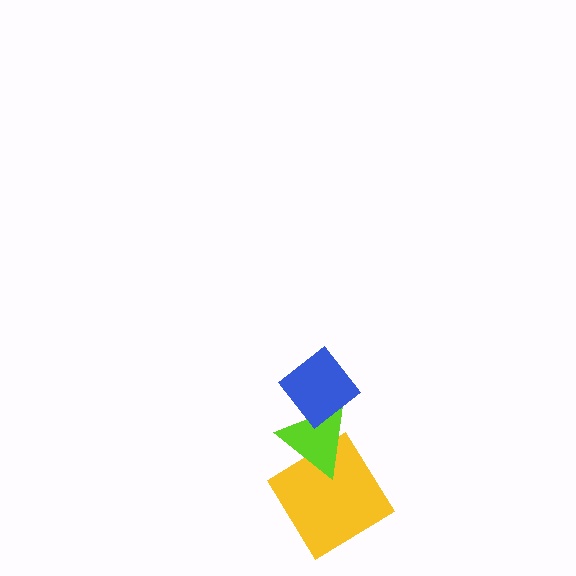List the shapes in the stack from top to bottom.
From top to bottom: the blue diamond, the lime triangle, the yellow diamond.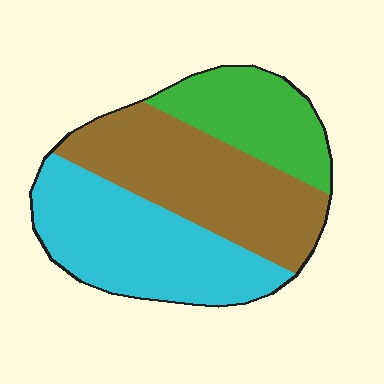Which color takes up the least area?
Green, at roughly 20%.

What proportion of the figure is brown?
Brown takes up about two fifths (2/5) of the figure.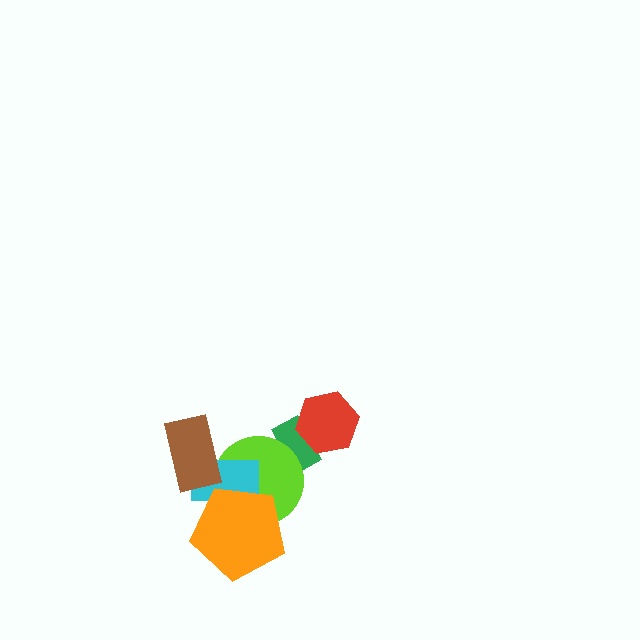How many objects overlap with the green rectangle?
2 objects overlap with the green rectangle.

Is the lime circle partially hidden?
Yes, it is partially covered by another shape.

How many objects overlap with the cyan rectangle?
3 objects overlap with the cyan rectangle.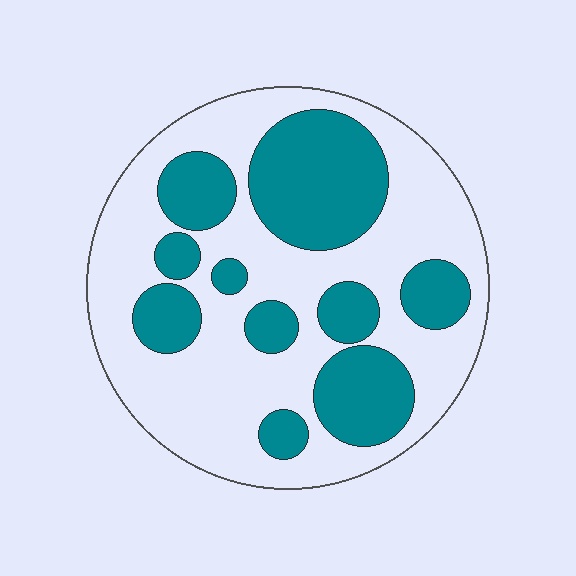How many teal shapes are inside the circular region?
10.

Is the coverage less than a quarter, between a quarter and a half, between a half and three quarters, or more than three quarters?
Between a quarter and a half.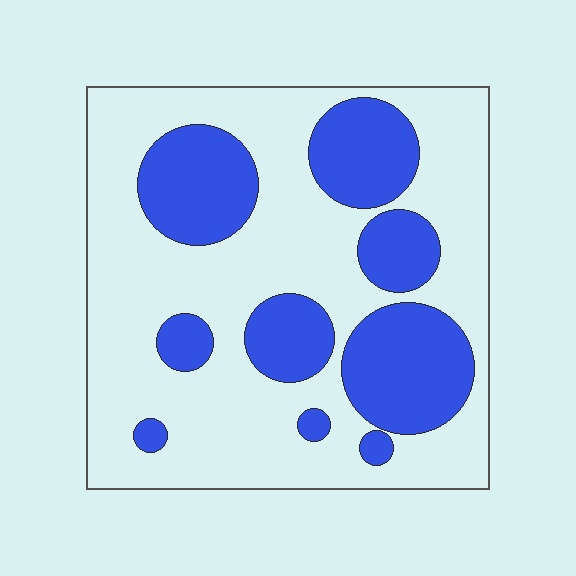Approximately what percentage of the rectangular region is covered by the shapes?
Approximately 30%.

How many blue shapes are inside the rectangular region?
9.